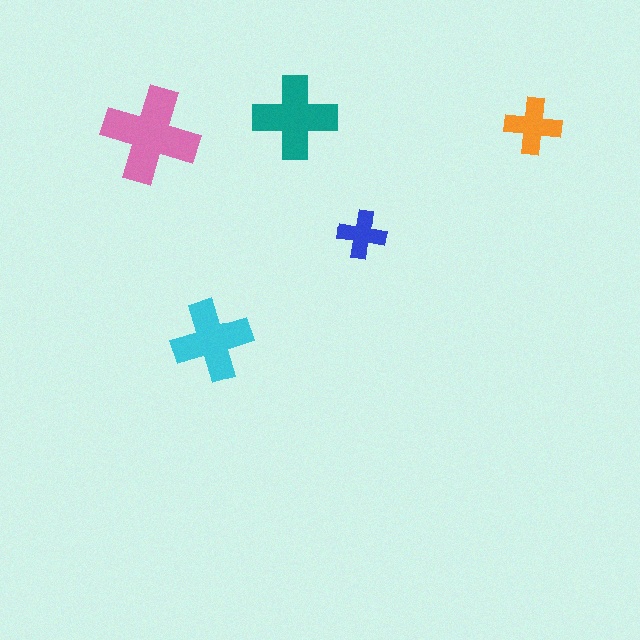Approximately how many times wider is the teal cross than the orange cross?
About 1.5 times wider.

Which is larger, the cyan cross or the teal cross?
The teal one.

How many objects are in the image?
There are 5 objects in the image.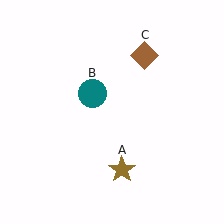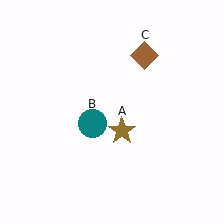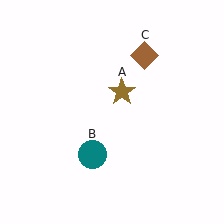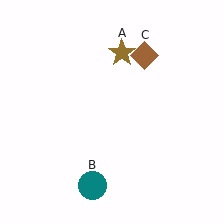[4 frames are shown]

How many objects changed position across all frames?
2 objects changed position: brown star (object A), teal circle (object B).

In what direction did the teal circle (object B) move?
The teal circle (object B) moved down.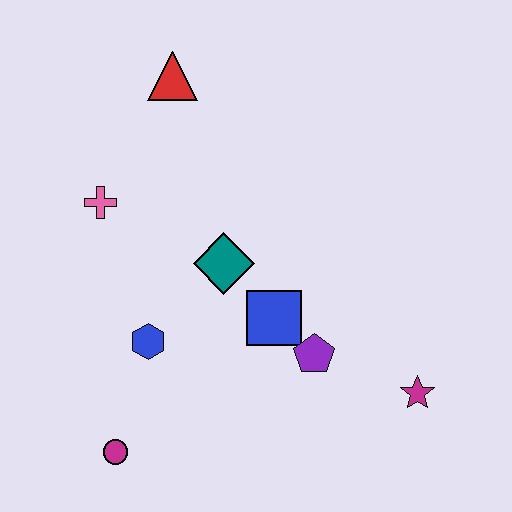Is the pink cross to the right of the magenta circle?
No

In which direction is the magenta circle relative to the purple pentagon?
The magenta circle is to the left of the purple pentagon.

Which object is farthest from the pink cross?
The magenta star is farthest from the pink cross.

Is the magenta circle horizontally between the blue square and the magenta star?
No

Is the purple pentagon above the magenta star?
Yes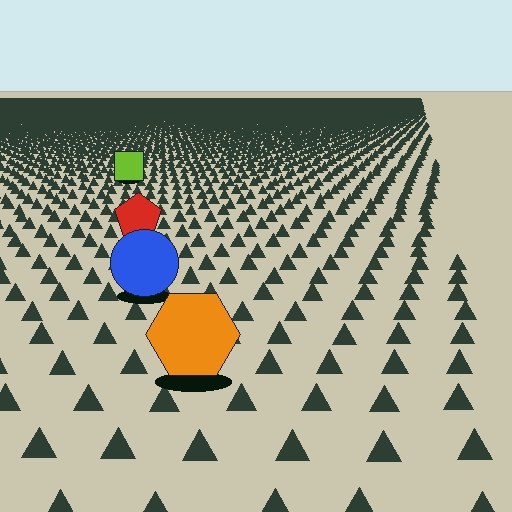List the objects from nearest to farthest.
From nearest to farthest: the orange hexagon, the blue circle, the red pentagon, the lime square.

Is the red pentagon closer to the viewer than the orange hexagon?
No. The orange hexagon is closer — you can tell from the texture gradient: the ground texture is coarser near it.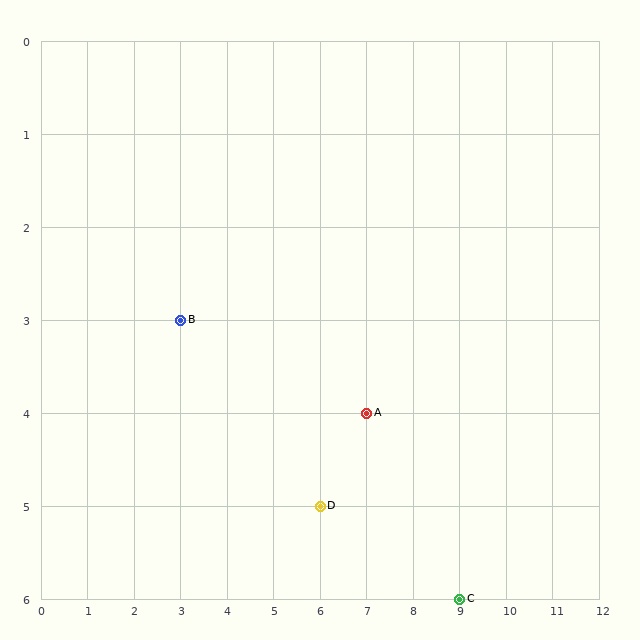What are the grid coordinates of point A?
Point A is at grid coordinates (7, 4).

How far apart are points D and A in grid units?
Points D and A are 1 column and 1 row apart (about 1.4 grid units diagonally).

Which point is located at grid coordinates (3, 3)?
Point B is at (3, 3).